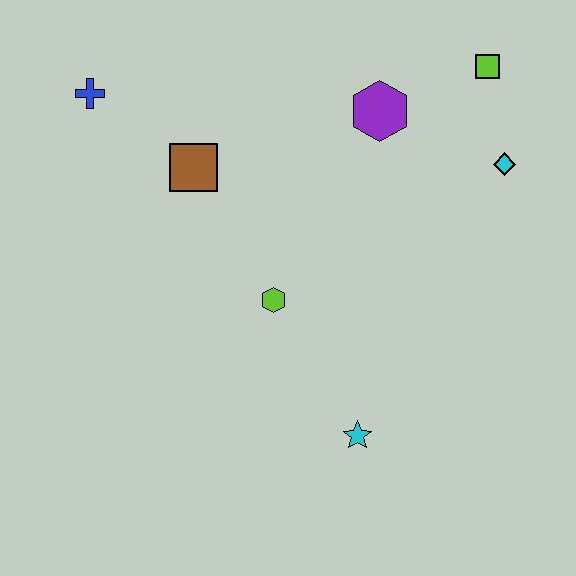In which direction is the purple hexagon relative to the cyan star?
The purple hexagon is above the cyan star.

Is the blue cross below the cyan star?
No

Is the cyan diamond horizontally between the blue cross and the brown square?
No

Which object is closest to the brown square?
The blue cross is closest to the brown square.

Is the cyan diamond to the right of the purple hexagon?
Yes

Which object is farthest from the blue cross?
The cyan star is farthest from the blue cross.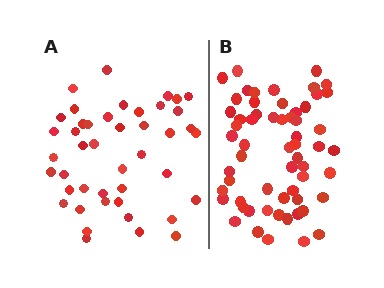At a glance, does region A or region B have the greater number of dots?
Region B (the right region) has more dots.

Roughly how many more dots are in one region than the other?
Region B has approximately 15 more dots than region A.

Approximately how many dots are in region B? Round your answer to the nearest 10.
About 60 dots.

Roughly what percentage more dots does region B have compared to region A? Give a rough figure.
About 35% more.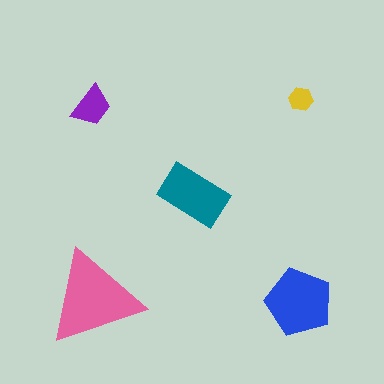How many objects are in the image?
There are 5 objects in the image.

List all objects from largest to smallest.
The pink triangle, the blue pentagon, the teal rectangle, the purple trapezoid, the yellow hexagon.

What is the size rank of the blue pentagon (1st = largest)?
2nd.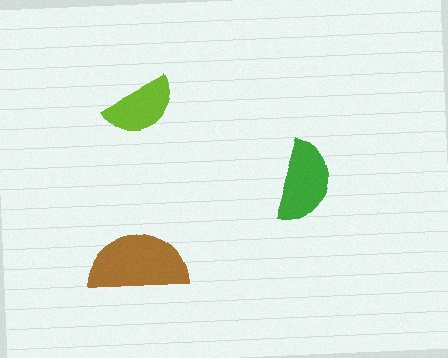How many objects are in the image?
There are 3 objects in the image.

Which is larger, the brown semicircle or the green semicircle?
The brown one.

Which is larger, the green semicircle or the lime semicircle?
The green one.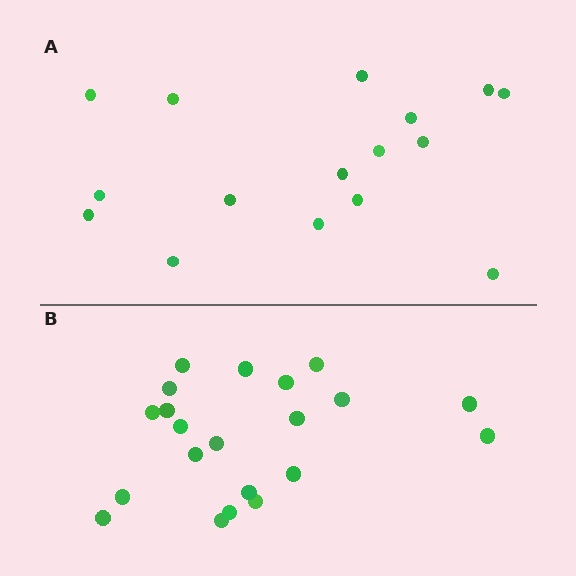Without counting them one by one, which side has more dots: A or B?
Region B (the bottom region) has more dots.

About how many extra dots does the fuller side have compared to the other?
Region B has about 5 more dots than region A.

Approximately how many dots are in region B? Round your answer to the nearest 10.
About 20 dots. (The exact count is 21, which rounds to 20.)